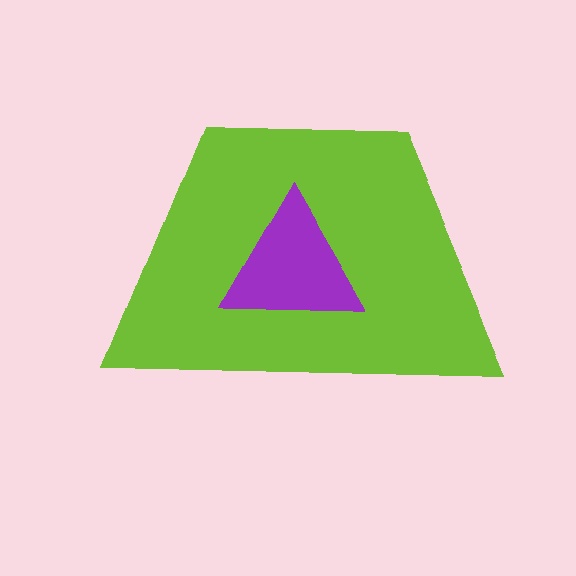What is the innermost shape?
The purple triangle.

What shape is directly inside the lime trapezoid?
The purple triangle.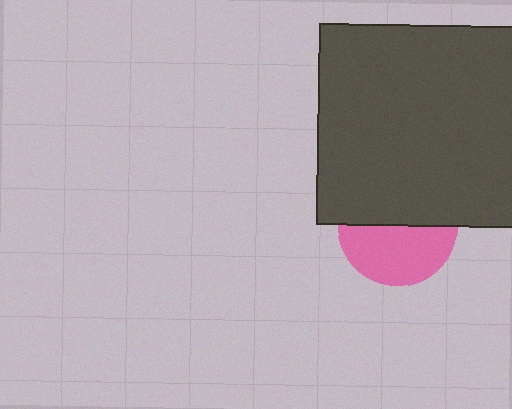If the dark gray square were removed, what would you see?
You would see the complete pink circle.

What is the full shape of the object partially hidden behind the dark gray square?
The partially hidden object is a pink circle.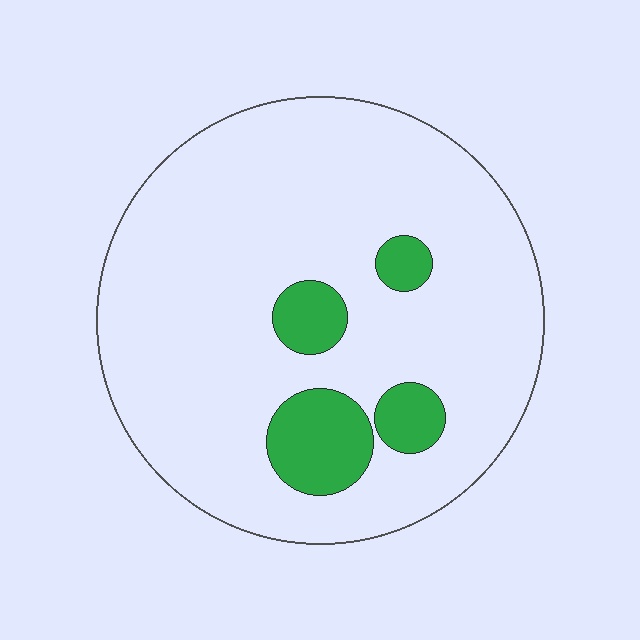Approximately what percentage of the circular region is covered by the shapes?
Approximately 15%.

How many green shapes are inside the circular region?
4.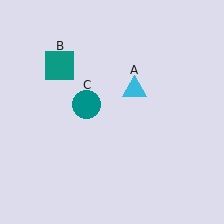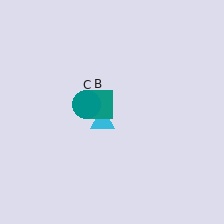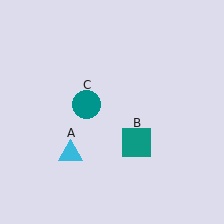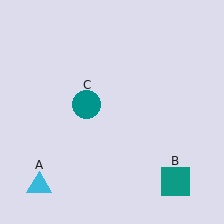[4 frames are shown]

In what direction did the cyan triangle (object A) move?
The cyan triangle (object A) moved down and to the left.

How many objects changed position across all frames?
2 objects changed position: cyan triangle (object A), teal square (object B).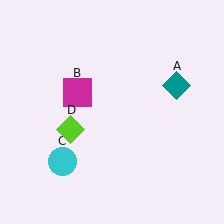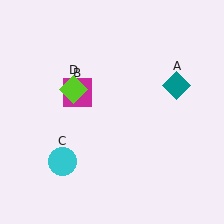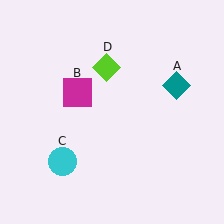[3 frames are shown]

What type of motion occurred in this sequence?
The lime diamond (object D) rotated clockwise around the center of the scene.